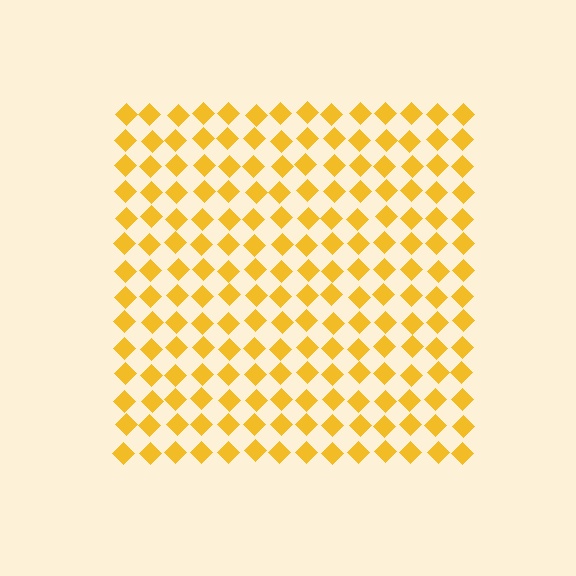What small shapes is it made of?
It is made of small diamonds.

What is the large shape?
The large shape is a square.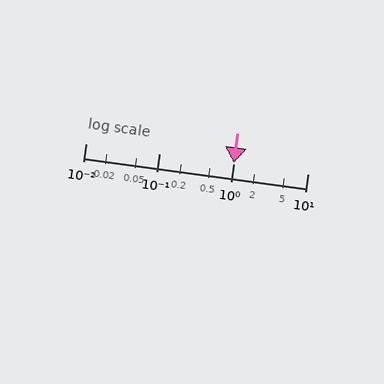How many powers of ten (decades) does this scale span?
The scale spans 3 decades, from 0.01 to 10.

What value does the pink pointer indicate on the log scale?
The pointer indicates approximately 1.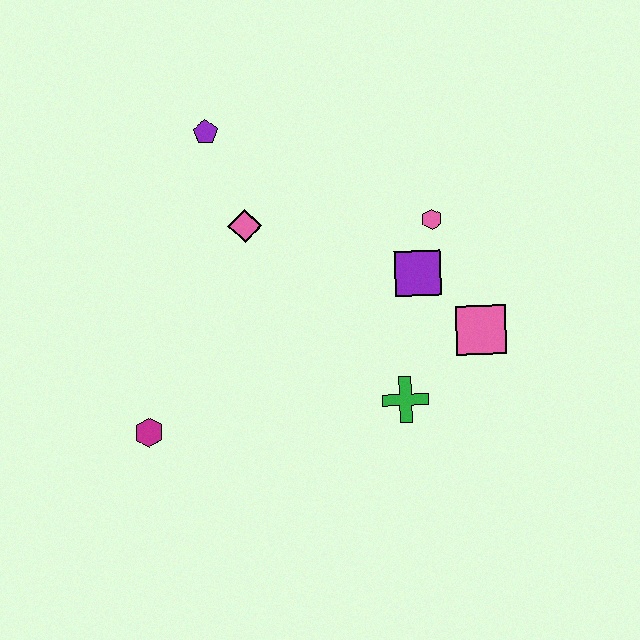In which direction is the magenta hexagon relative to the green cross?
The magenta hexagon is to the left of the green cross.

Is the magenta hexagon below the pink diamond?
Yes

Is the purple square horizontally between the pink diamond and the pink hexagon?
Yes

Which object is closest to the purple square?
The pink hexagon is closest to the purple square.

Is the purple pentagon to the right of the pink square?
No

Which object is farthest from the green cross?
The purple pentagon is farthest from the green cross.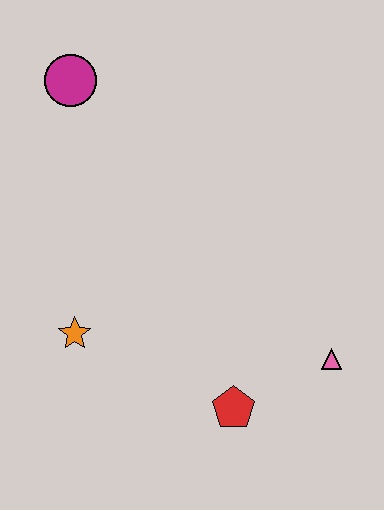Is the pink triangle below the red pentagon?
No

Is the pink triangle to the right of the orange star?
Yes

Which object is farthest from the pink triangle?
The magenta circle is farthest from the pink triangle.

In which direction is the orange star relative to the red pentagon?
The orange star is to the left of the red pentagon.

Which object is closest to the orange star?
The red pentagon is closest to the orange star.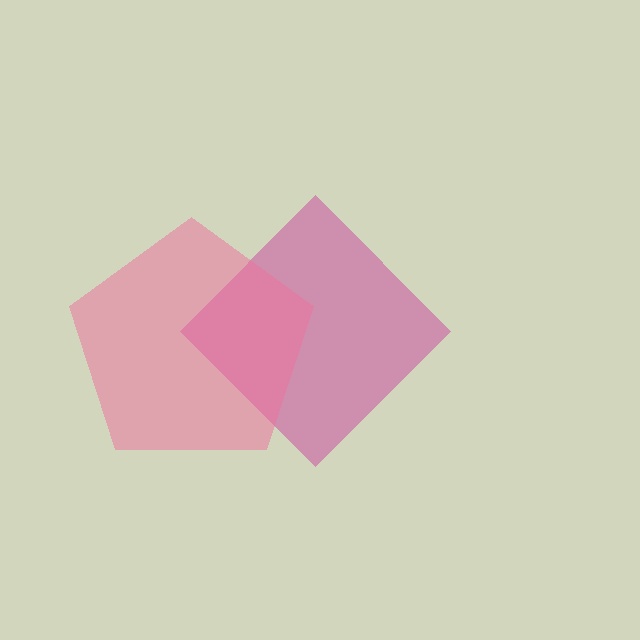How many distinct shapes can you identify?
There are 2 distinct shapes: a magenta diamond, a pink pentagon.